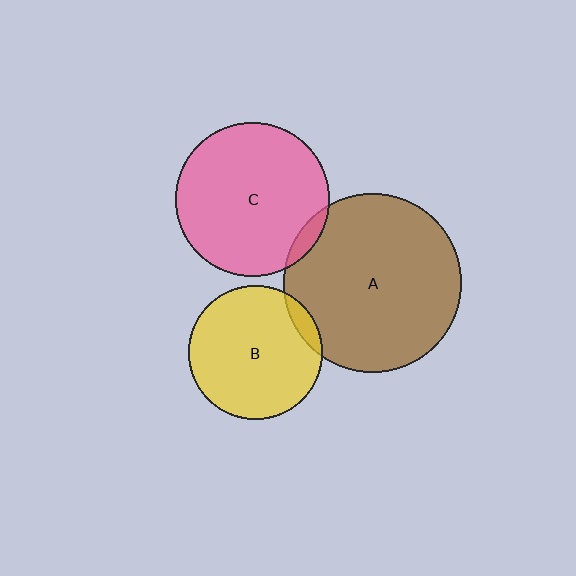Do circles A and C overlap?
Yes.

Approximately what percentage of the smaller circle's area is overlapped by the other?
Approximately 5%.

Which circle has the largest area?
Circle A (brown).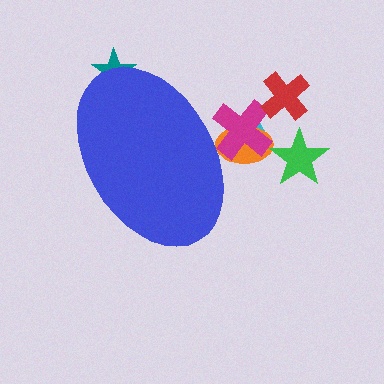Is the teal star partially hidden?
Yes, the teal star is partially hidden behind the blue ellipse.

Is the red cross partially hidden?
No, the red cross is fully visible.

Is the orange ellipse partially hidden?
Yes, the orange ellipse is partially hidden behind the blue ellipse.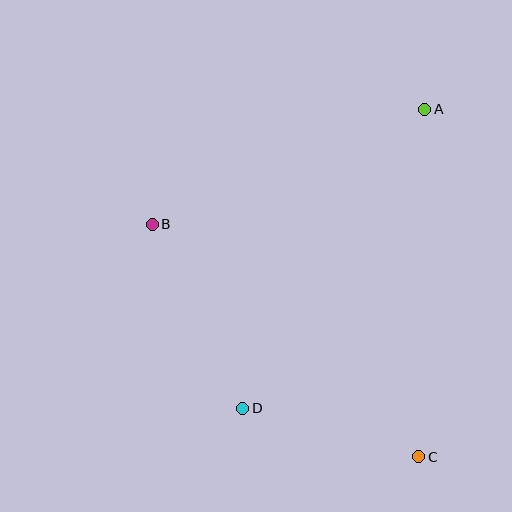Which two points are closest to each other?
Points C and D are closest to each other.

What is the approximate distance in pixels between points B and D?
The distance between B and D is approximately 205 pixels.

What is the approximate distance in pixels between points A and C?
The distance between A and C is approximately 348 pixels.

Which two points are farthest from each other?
Points B and C are farthest from each other.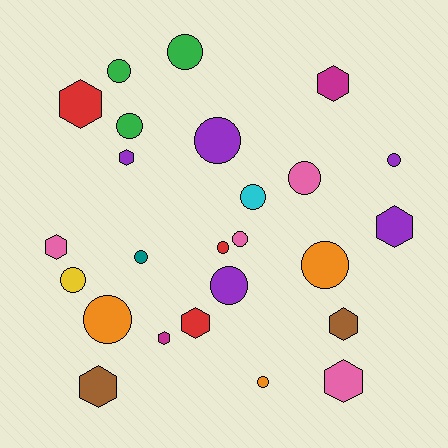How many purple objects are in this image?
There are 5 purple objects.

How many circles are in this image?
There are 15 circles.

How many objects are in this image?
There are 25 objects.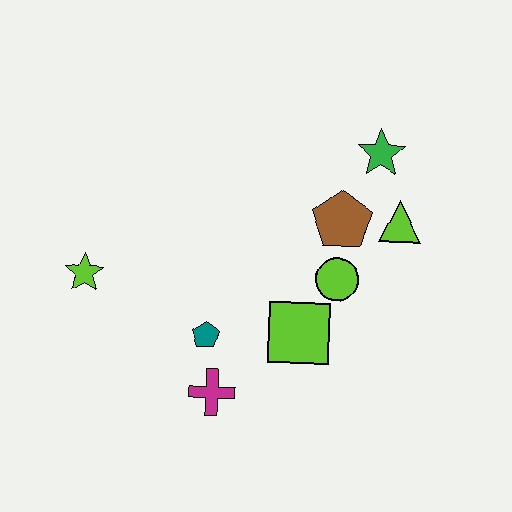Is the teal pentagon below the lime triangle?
Yes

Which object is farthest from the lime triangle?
The lime star is farthest from the lime triangle.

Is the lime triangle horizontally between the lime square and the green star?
No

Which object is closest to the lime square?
The lime circle is closest to the lime square.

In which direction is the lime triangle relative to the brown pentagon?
The lime triangle is to the right of the brown pentagon.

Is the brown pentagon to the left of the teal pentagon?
No